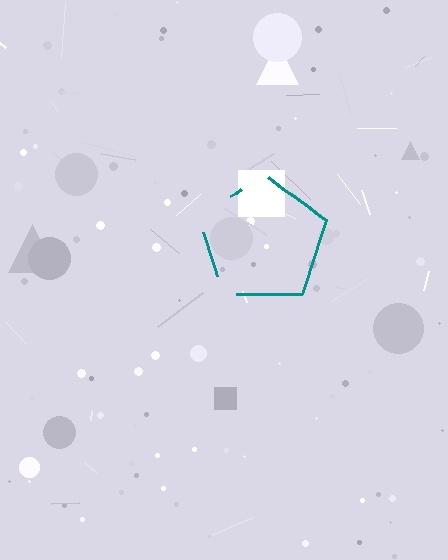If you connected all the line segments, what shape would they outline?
They would outline a pentagon.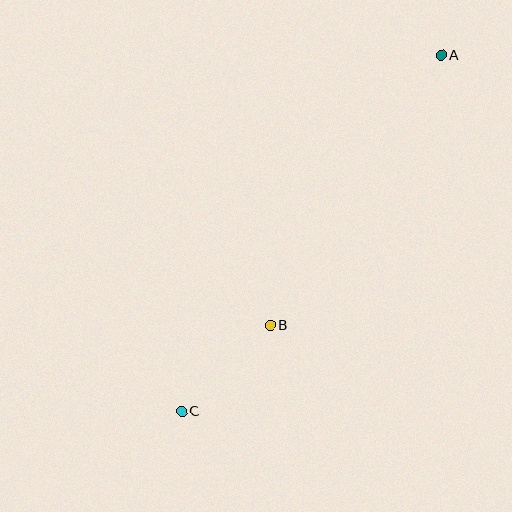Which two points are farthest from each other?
Points A and C are farthest from each other.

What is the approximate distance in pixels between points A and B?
The distance between A and B is approximately 320 pixels.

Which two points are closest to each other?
Points B and C are closest to each other.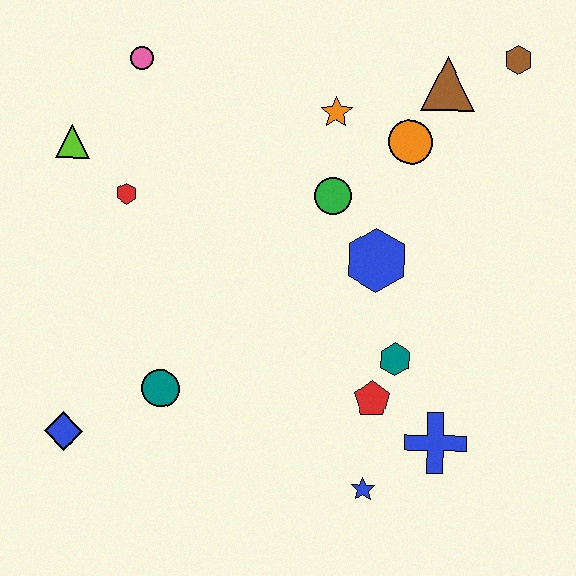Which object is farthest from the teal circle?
The brown hexagon is farthest from the teal circle.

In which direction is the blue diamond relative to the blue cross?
The blue diamond is to the left of the blue cross.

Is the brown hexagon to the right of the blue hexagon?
Yes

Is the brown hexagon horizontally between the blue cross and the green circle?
No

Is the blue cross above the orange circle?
No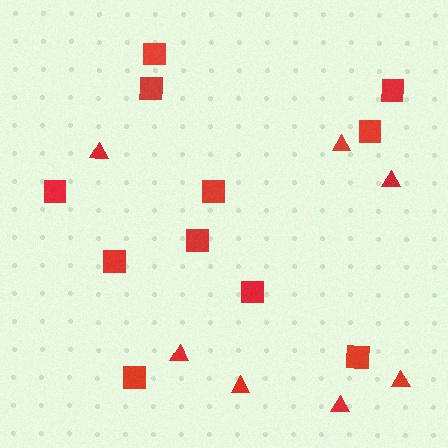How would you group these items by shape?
There are 2 groups: one group of squares (11) and one group of triangles (7).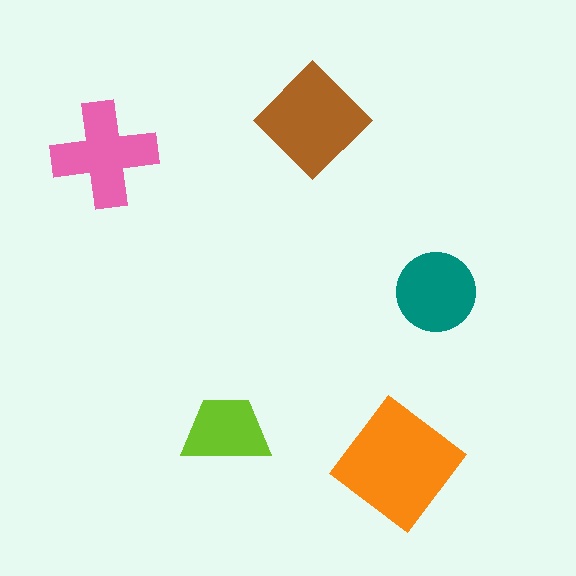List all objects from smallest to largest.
The lime trapezoid, the teal circle, the pink cross, the brown diamond, the orange diamond.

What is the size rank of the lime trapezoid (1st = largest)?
5th.